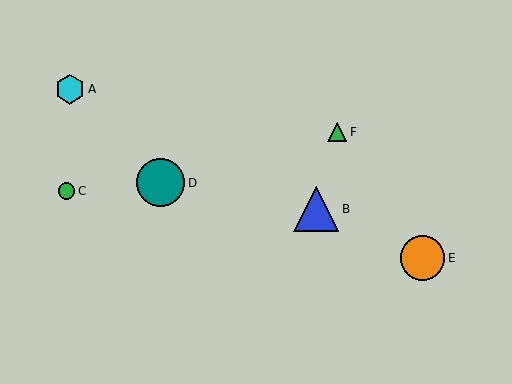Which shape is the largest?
The teal circle (labeled D) is the largest.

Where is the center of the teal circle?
The center of the teal circle is at (161, 183).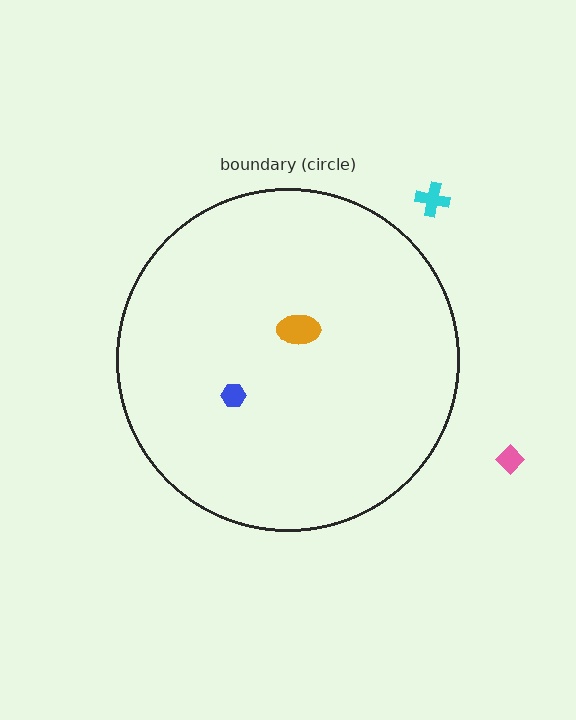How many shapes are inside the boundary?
2 inside, 2 outside.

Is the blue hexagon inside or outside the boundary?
Inside.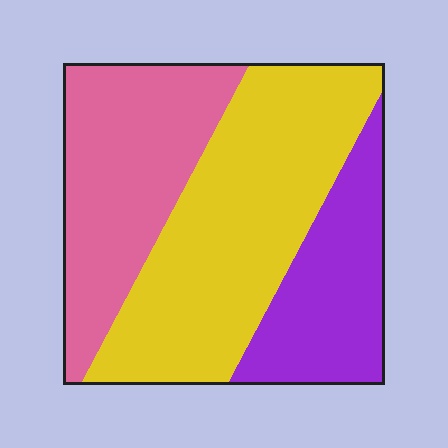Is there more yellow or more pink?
Yellow.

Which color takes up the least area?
Purple, at roughly 25%.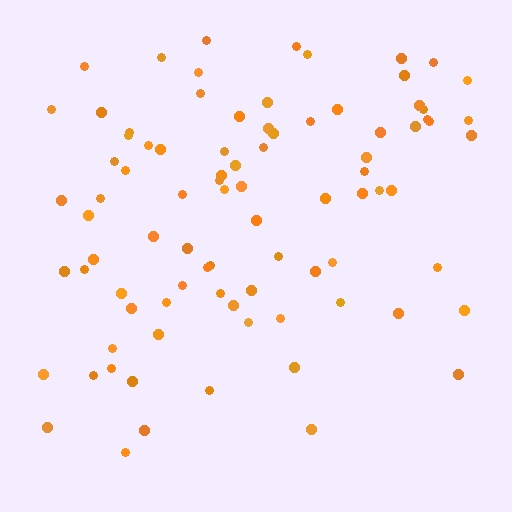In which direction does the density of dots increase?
From bottom to top, with the top side densest.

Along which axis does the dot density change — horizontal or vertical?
Vertical.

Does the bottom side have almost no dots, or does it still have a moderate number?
Still a moderate number, just noticeably fewer than the top.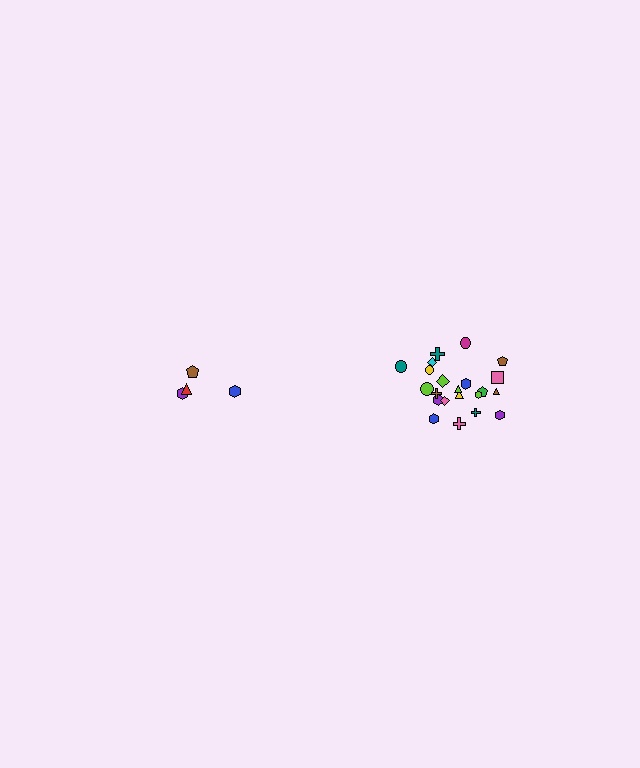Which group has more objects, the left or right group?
The right group.